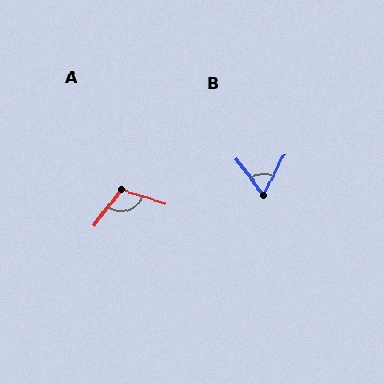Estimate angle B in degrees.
Approximately 64 degrees.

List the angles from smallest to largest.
B (64°), A (109°).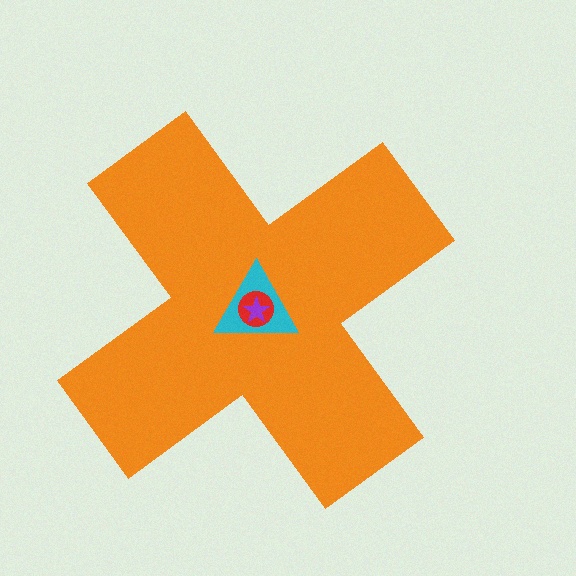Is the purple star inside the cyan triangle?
Yes.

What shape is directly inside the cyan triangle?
The red circle.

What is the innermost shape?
The purple star.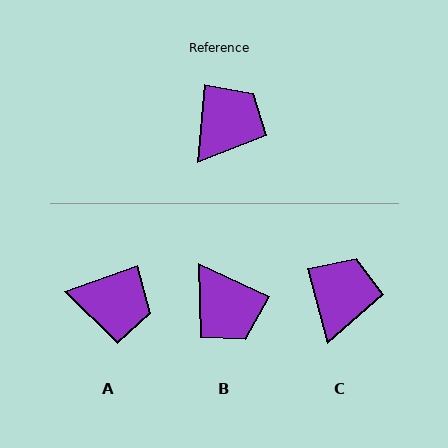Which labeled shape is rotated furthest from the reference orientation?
B, about 109 degrees away.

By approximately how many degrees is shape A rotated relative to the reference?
Approximately 65 degrees clockwise.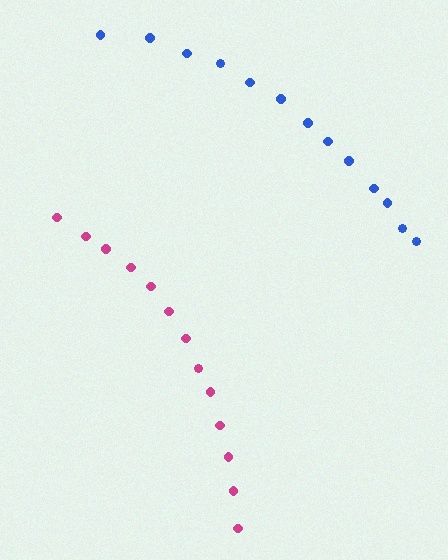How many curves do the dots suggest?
There are 2 distinct paths.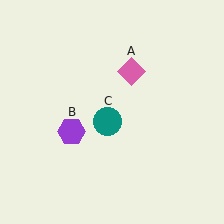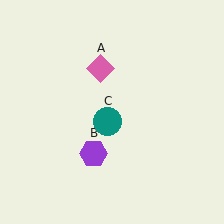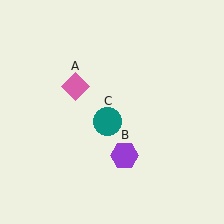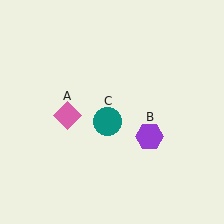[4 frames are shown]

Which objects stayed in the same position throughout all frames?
Teal circle (object C) remained stationary.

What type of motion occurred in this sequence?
The pink diamond (object A), purple hexagon (object B) rotated counterclockwise around the center of the scene.